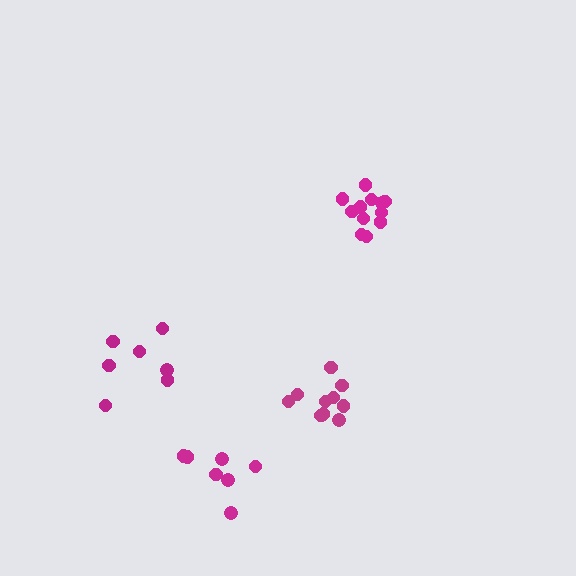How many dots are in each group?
Group 1: 7 dots, Group 2: 10 dots, Group 3: 12 dots, Group 4: 7 dots (36 total).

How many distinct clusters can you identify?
There are 4 distinct clusters.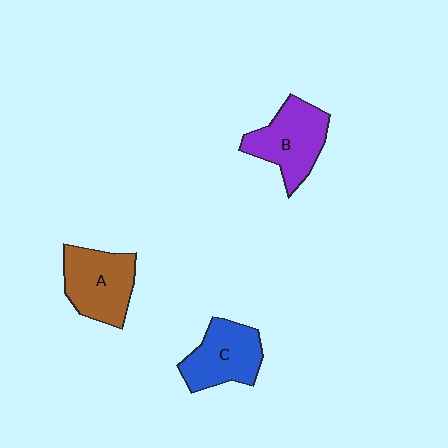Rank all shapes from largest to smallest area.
From largest to smallest: B (purple), A (brown), C (blue).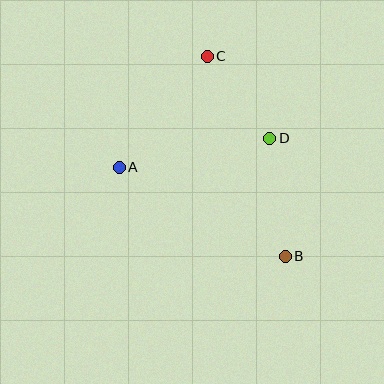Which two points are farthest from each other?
Points B and C are farthest from each other.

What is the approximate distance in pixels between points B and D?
The distance between B and D is approximately 119 pixels.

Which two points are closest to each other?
Points C and D are closest to each other.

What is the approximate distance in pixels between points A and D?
The distance between A and D is approximately 153 pixels.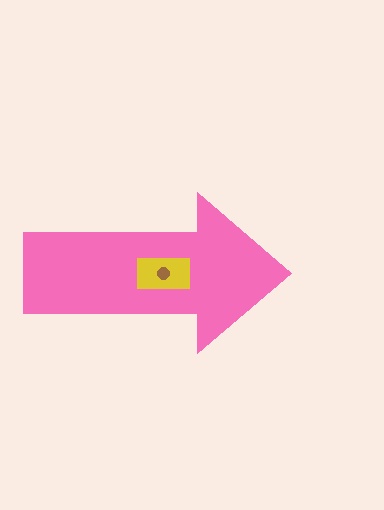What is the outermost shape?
The pink arrow.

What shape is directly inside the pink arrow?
The yellow rectangle.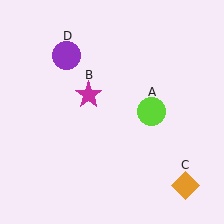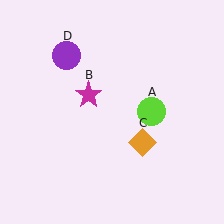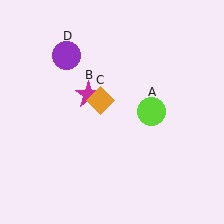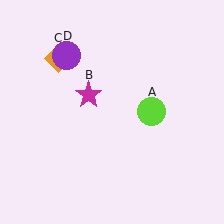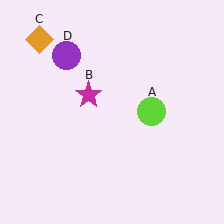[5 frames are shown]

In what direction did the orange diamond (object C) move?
The orange diamond (object C) moved up and to the left.